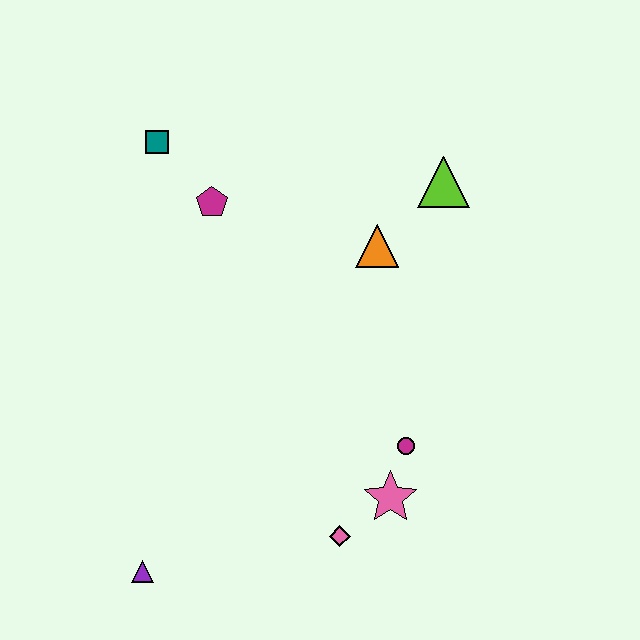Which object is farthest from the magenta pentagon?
The purple triangle is farthest from the magenta pentagon.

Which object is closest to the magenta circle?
The pink star is closest to the magenta circle.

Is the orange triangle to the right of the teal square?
Yes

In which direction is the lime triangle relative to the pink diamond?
The lime triangle is above the pink diamond.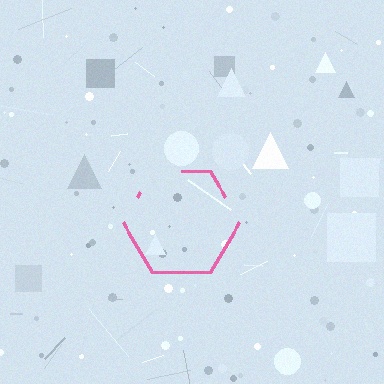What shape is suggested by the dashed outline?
The dashed outline suggests a hexagon.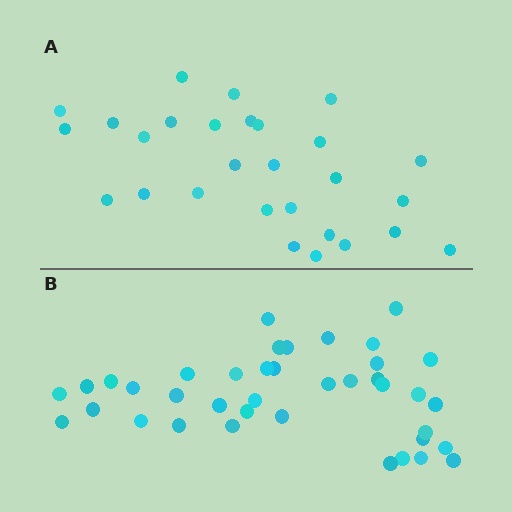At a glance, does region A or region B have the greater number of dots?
Region B (the bottom region) has more dots.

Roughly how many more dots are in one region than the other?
Region B has roughly 12 or so more dots than region A.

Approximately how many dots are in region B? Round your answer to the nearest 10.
About 40 dots. (The exact count is 39, which rounds to 40.)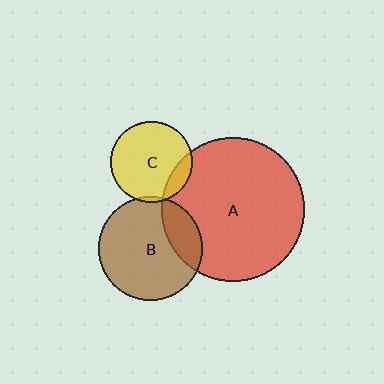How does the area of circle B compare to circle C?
Approximately 1.6 times.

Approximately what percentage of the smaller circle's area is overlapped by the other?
Approximately 5%.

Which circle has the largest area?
Circle A (red).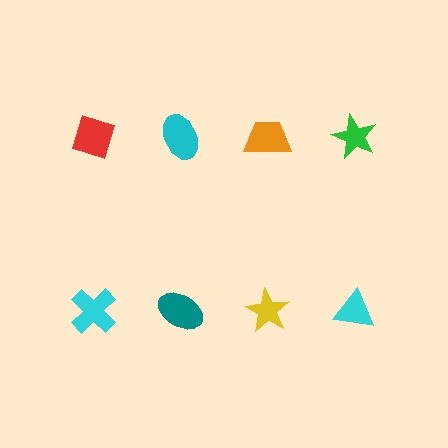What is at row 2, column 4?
A cyan triangle.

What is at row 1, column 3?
An orange trapezoid.